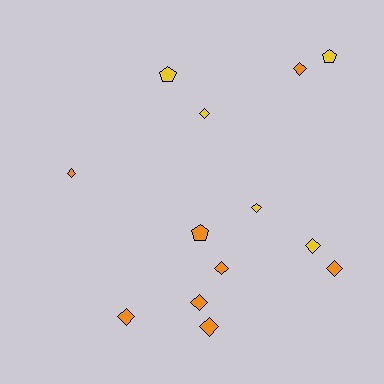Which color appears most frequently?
Orange, with 8 objects.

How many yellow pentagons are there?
There are 2 yellow pentagons.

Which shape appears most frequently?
Diamond, with 10 objects.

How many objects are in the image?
There are 13 objects.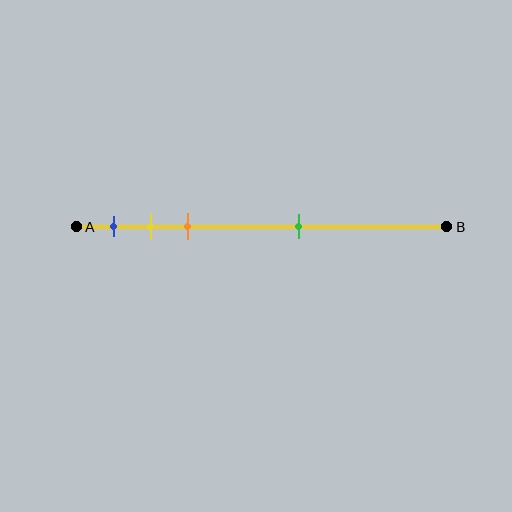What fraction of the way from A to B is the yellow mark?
The yellow mark is approximately 20% (0.2) of the way from A to B.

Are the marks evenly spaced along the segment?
No, the marks are not evenly spaced.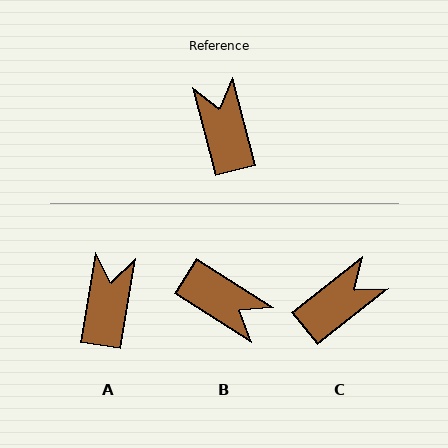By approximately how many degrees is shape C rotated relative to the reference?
Approximately 66 degrees clockwise.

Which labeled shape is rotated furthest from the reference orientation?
B, about 137 degrees away.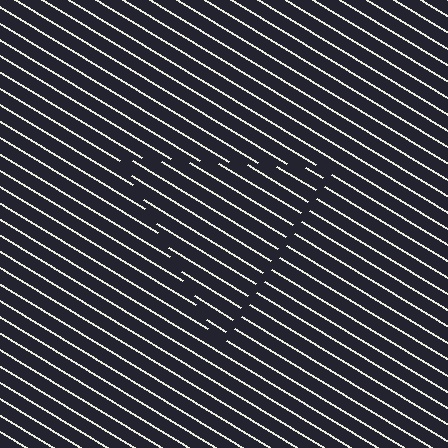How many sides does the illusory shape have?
3 sides — the line-ends trace a triangle.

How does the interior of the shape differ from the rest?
The interior of the shape contains the same grating, shifted by half a period — the contour is defined by the phase discontinuity where line-ends from the inner and outer gratings abut.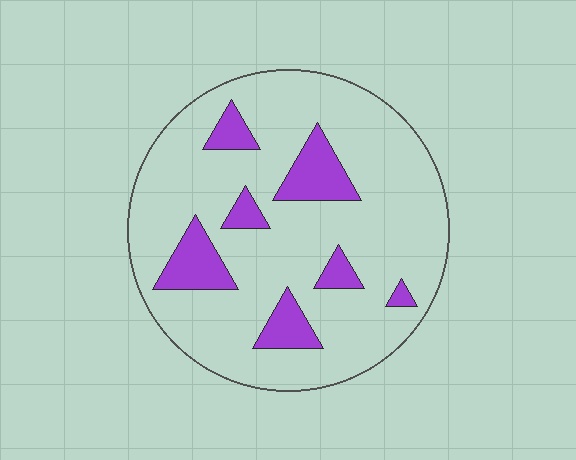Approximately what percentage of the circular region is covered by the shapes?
Approximately 15%.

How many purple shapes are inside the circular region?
7.